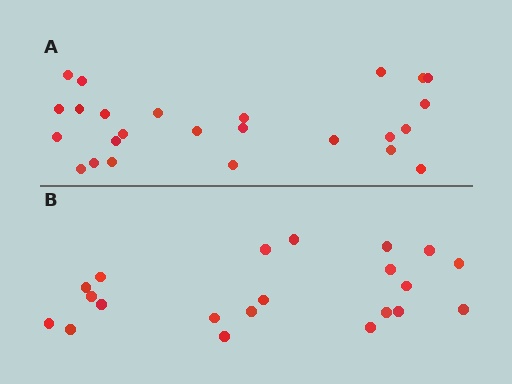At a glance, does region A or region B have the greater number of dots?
Region A (the top region) has more dots.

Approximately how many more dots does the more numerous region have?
Region A has about 4 more dots than region B.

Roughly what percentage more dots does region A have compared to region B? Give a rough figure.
About 20% more.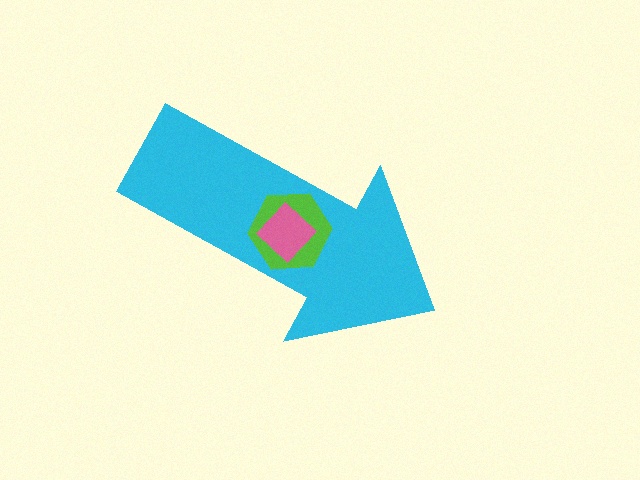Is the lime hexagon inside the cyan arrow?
Yes.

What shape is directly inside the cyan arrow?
The lime hexagon.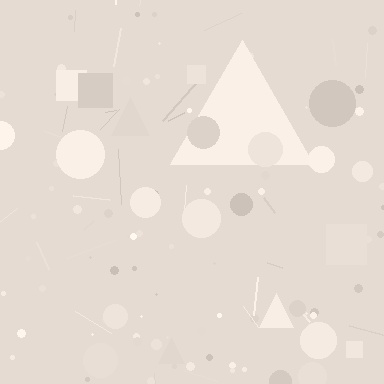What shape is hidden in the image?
A triangle is hidden in the image.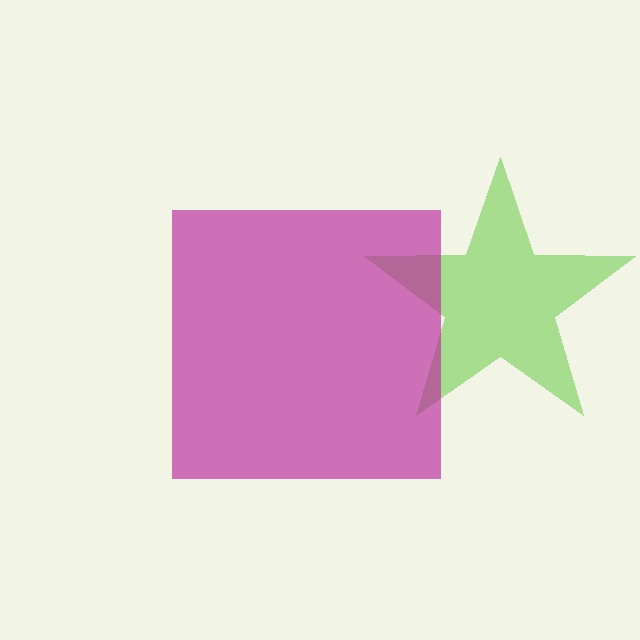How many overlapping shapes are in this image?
There are 2 overlapping shapes in the image.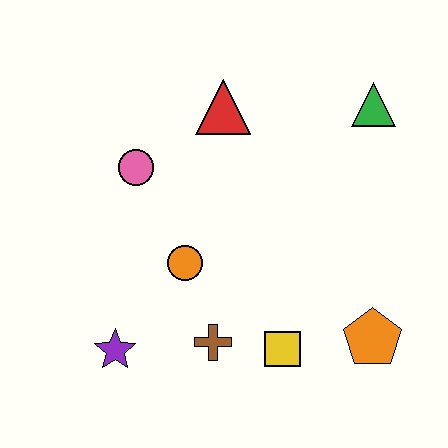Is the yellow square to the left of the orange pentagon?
Yes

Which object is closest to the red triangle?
The pink circle is closest to the red triangle.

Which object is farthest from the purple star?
The green triangle is farthest from the purple star.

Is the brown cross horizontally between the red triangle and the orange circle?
Yes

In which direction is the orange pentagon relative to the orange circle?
The orange pentagon is to the right of the orange circle.